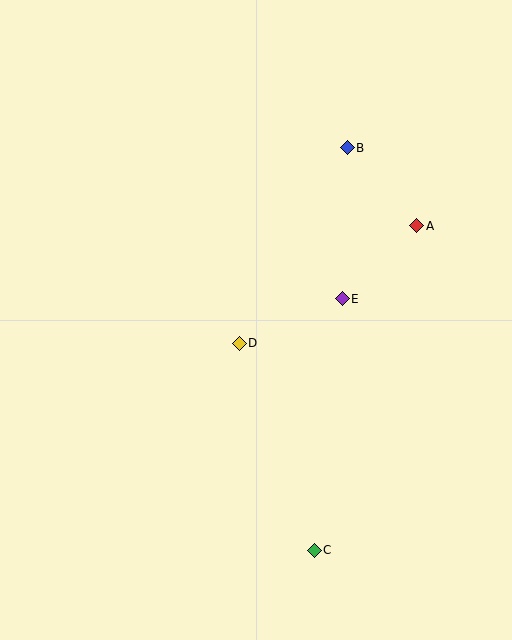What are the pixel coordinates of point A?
Point A is at (417, 226).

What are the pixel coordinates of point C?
Point C is at (314, 550).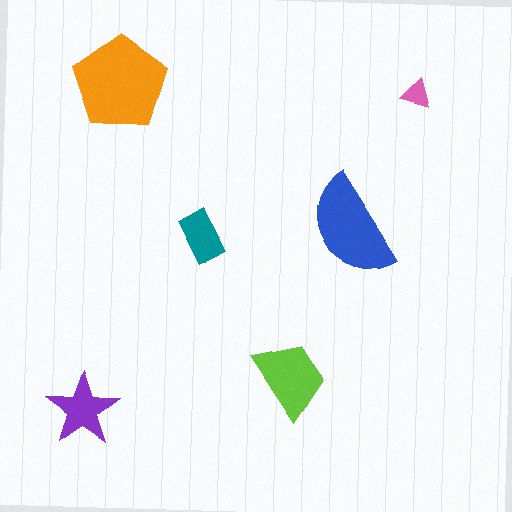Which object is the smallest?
The pink triangle.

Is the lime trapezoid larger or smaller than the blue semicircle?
Smaller.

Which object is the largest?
The orange pentagon.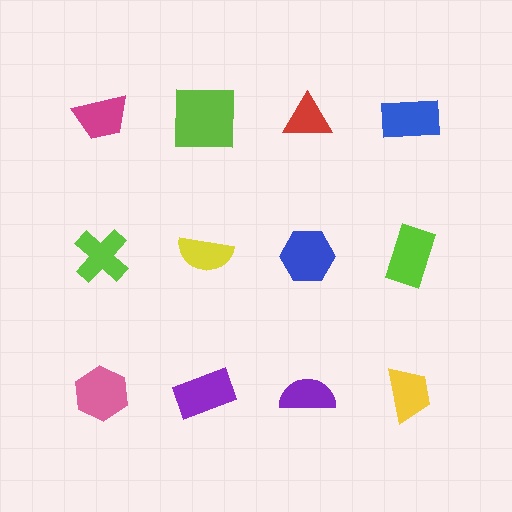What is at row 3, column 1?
A pink hexagon.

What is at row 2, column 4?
A lime rectangle.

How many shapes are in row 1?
4 shapes.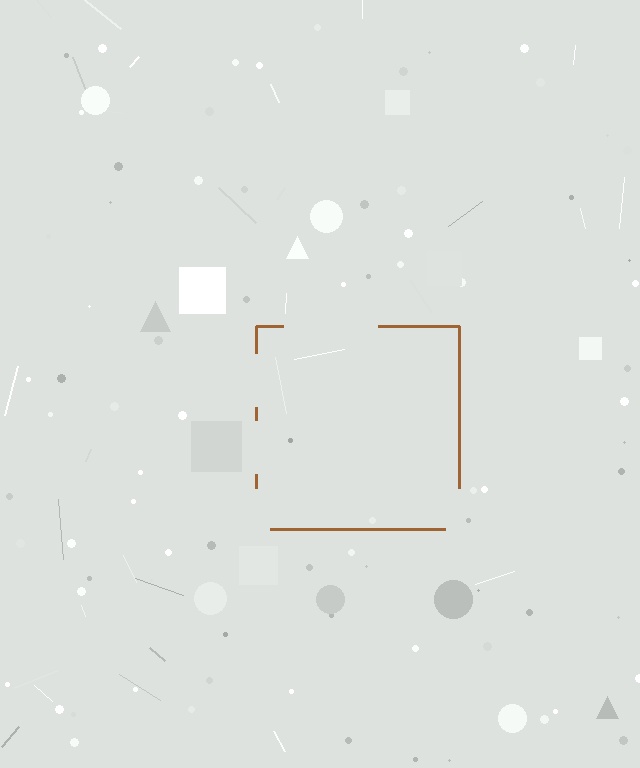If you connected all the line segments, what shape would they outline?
They would outline a square.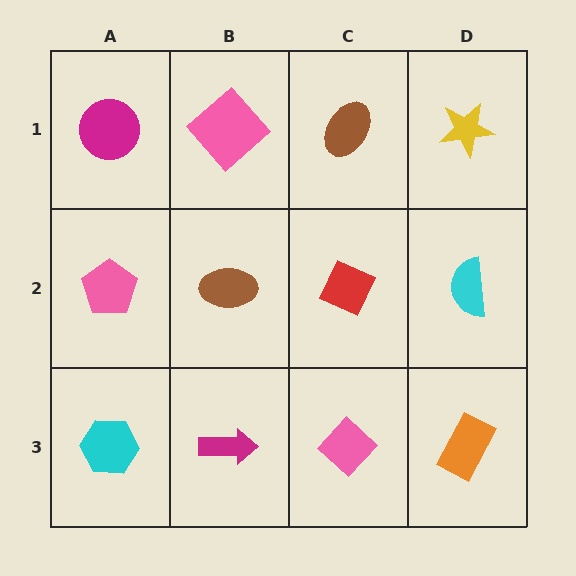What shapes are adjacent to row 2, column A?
A magenta circle (row 1, column A), a cyan hexagon (row 3, column A), a brown ellipse (row 2, column B).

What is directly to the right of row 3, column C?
An orange rectangle.